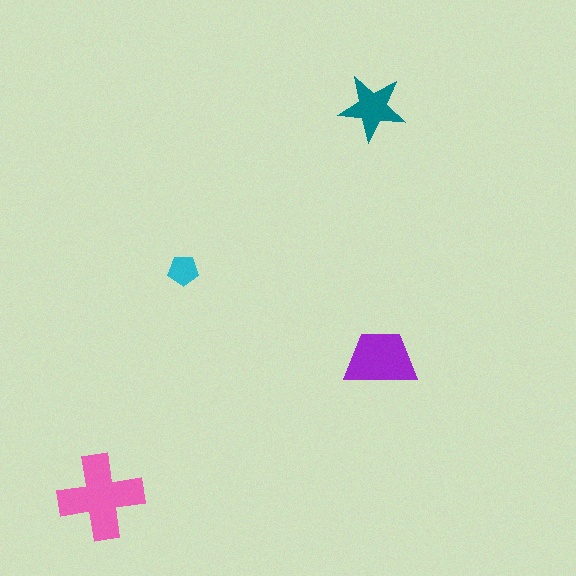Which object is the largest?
The pink cross.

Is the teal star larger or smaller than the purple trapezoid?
Smaller.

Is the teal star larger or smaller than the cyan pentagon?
Larger.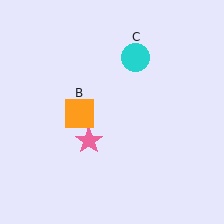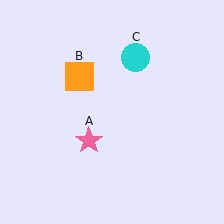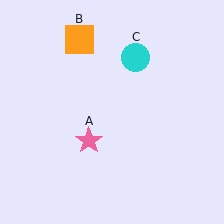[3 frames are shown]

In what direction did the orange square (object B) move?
The orange square (object B) moved up.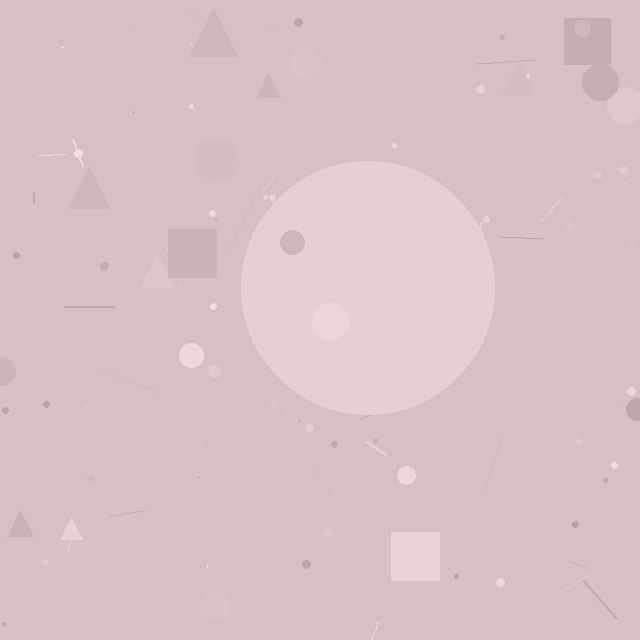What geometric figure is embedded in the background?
A circle is embedded in the background.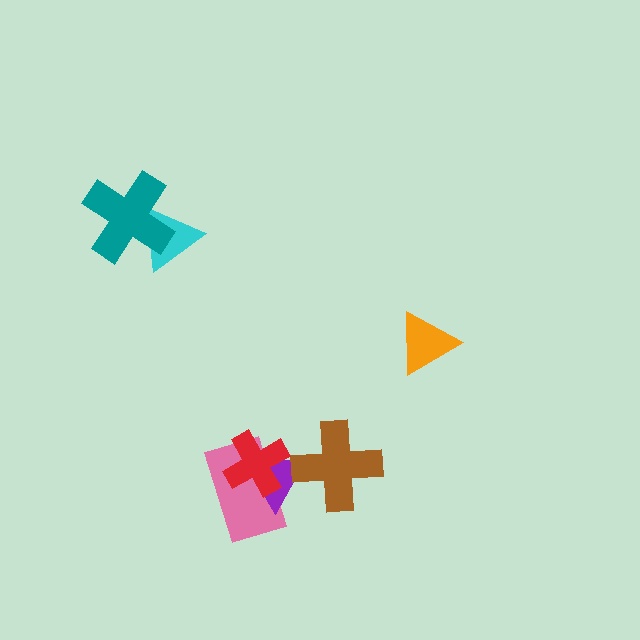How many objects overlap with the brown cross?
1 object overlaps with the brown cross.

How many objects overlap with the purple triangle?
3 objects overlap with the purple triangle.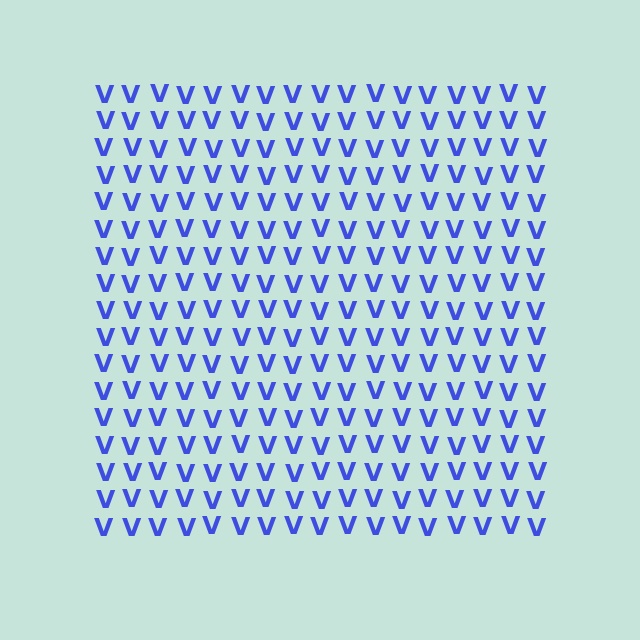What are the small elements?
The small elements are letter V's.